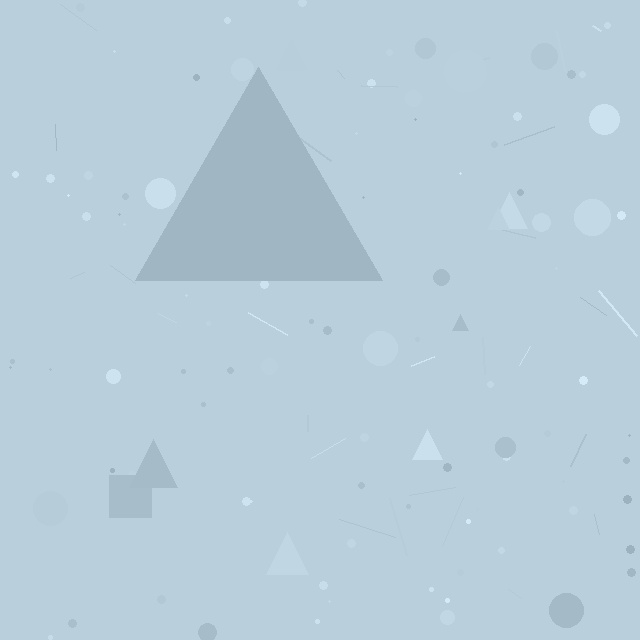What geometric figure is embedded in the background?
A triangle is embedded in the background.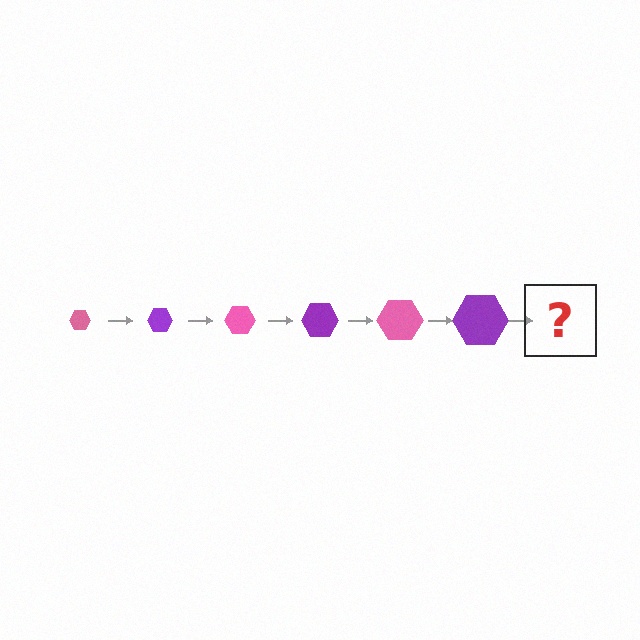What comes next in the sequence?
The next element should be a pink hexagon, larger than the previous one.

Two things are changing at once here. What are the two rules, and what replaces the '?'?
The two rules are that the hexagon grows larger each step and the color cycles through pink and purple. The '?' should be a pink hexagon, larger than the previous one.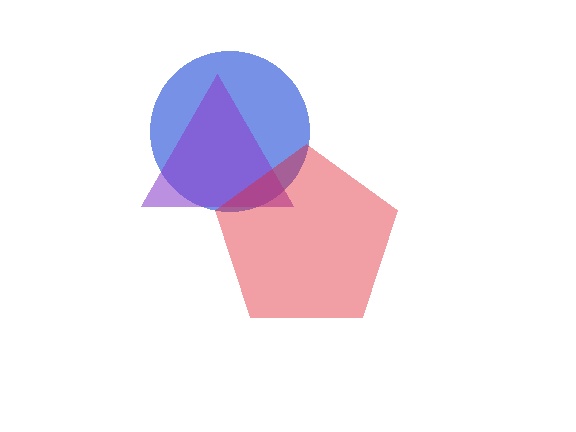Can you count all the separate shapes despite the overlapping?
Yes, there are 3 separate shapes.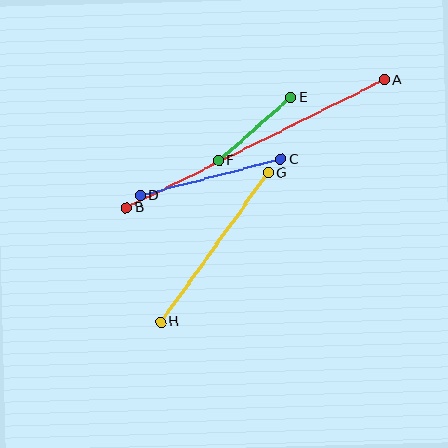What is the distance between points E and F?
The distance is approximately 96 pixels.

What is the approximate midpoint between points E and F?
The midpoint is at approximately (255, 129) pixels.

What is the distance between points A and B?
The distance is approximately 289 pixels.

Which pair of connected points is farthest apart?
Points A and B are farthest apart.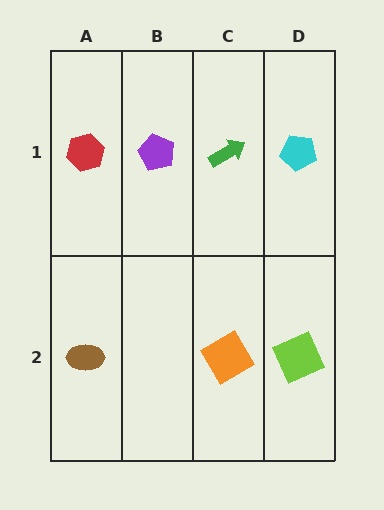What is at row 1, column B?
A purple pentagon.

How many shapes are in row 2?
3 shapes.